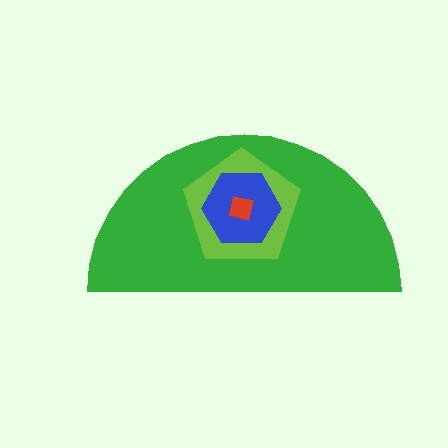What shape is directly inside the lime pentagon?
The blue hexagon.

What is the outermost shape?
The green semicircle.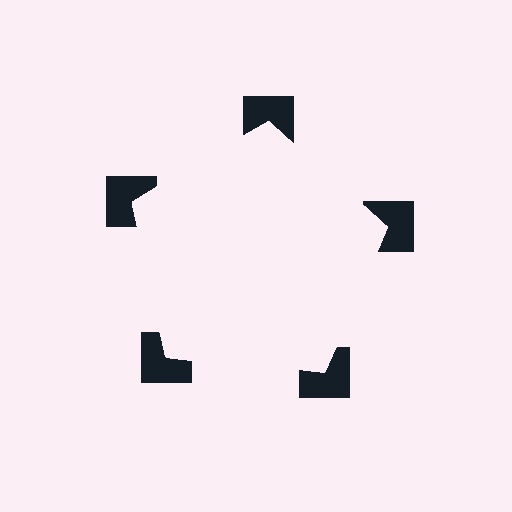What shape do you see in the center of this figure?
An illusory pentagon — its edges are inferred from the aligned wedge cuts in the notched squares, not physically drawn.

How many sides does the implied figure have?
5 sides.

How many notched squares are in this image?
There are 5 — one at each vertex of the illusory pentagon.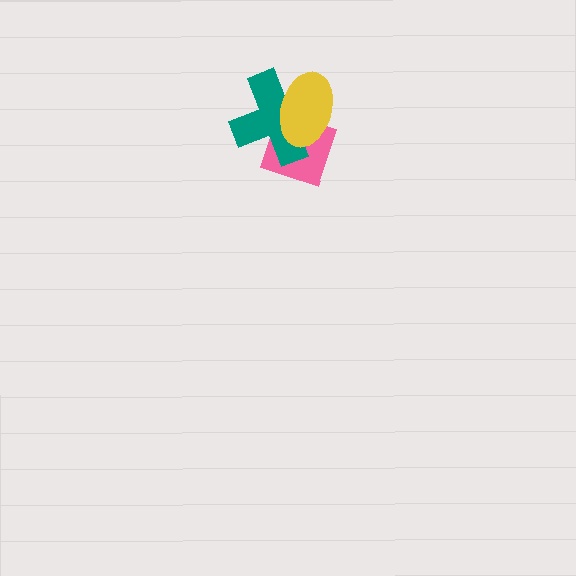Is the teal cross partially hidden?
Yes, it is partially covered by another shape.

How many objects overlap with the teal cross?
2 objects overlap with the teal cross.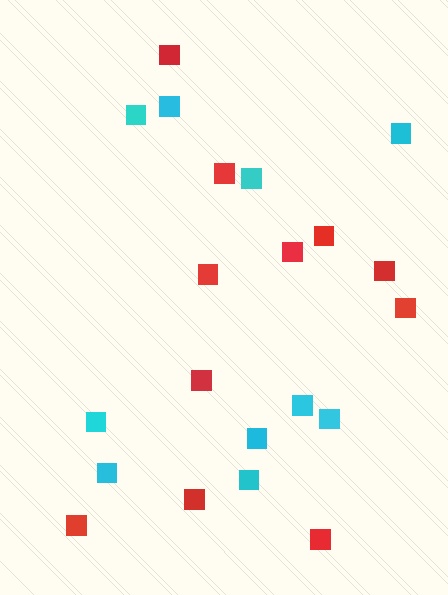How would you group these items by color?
There are 2 groups: one group of cyan squares (10) and one group of red squares (11).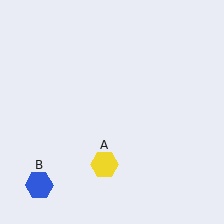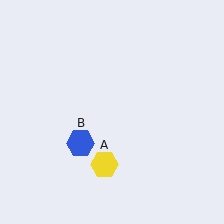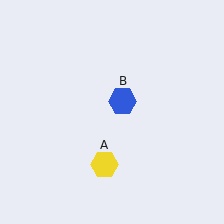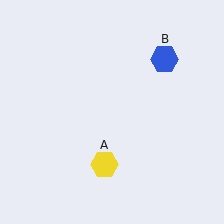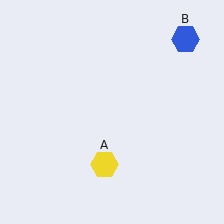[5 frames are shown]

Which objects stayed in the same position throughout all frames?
Yellow hexagon (object A) remained stationary.